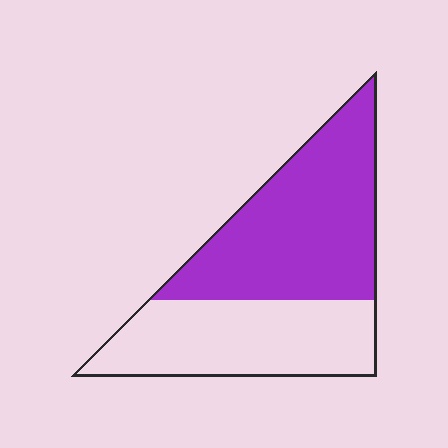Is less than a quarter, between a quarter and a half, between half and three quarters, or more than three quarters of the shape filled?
Between half and three quarters.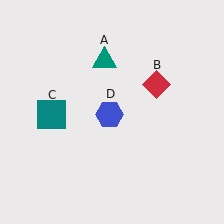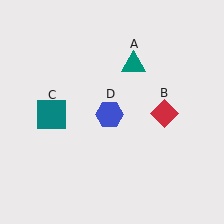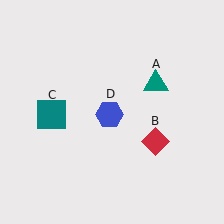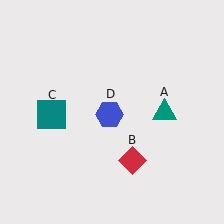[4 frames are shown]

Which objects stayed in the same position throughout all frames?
Teal square (object C) and blue hexagon (object D) remained stationary.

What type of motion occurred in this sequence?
The teal triangle (object A), red diamond (object B) rotated clockwise around the center of the scene.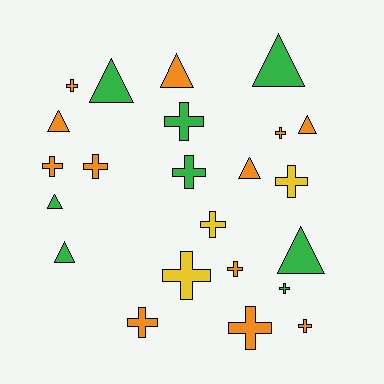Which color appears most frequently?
Orange, with 12 objects.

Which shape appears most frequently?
Cross, with 14 objects.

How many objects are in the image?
There are 23 objects.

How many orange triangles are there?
There are 4 orange triangles.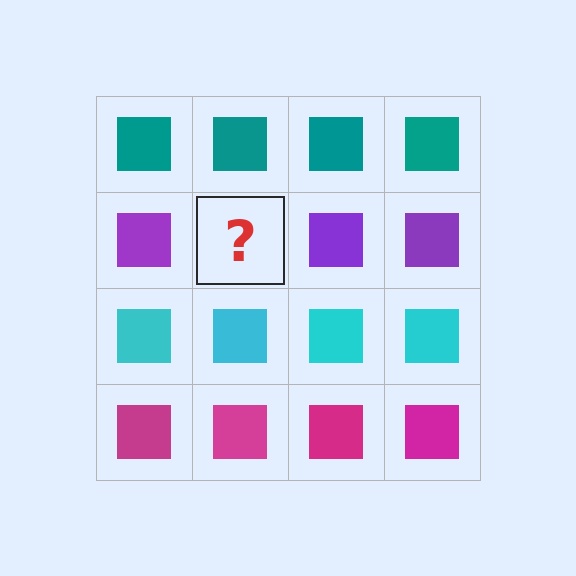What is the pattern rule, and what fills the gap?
The rule is that each row has a consistent color. The gap should be filled with a purple square.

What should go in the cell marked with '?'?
The missing cell should contain a purple square.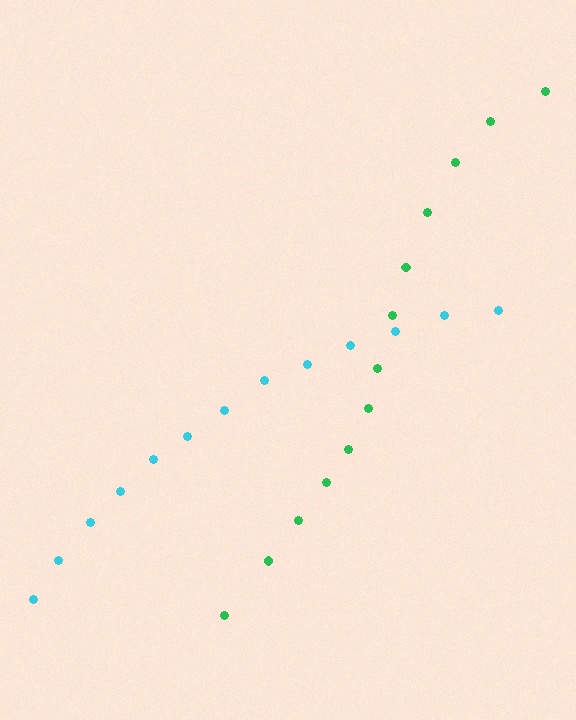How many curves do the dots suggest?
There are 2 distinct paths.